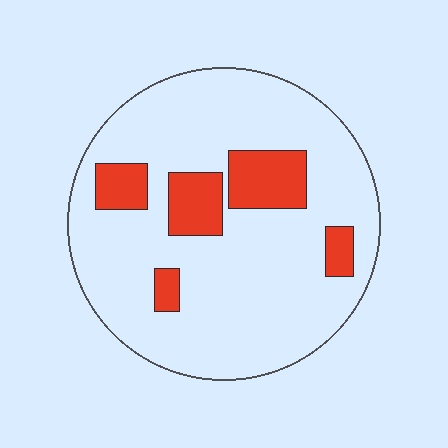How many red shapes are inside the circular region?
5.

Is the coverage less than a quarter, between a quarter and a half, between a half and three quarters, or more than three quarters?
Less than a quarter.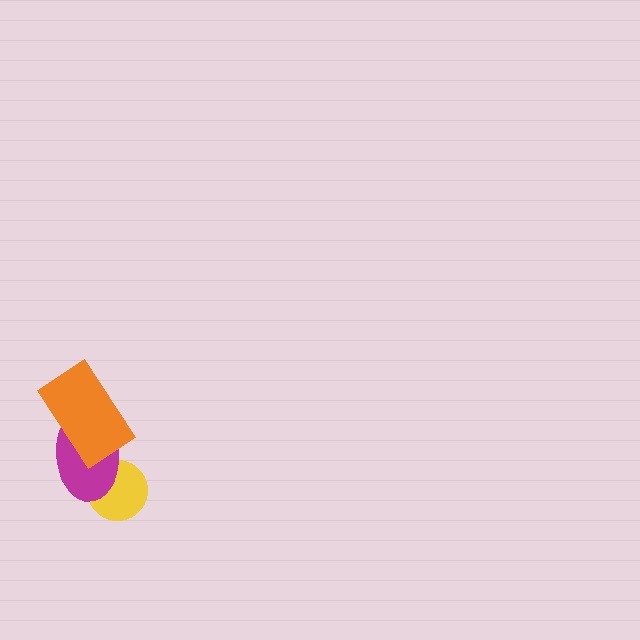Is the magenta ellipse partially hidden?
Yes, it is partially covered by another shape.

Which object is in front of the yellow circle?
The magenta ellipse is in front of the yellow circle.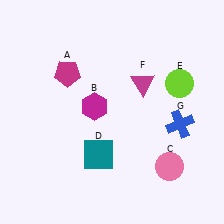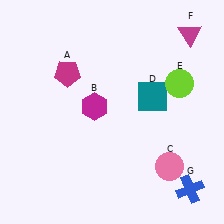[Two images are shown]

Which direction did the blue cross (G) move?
The blue cross (G) moved down.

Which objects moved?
The objects that moved are: the teal square (D), the magenta triangle (F), the blue cross (G).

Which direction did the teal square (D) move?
The teal square (D) moved up.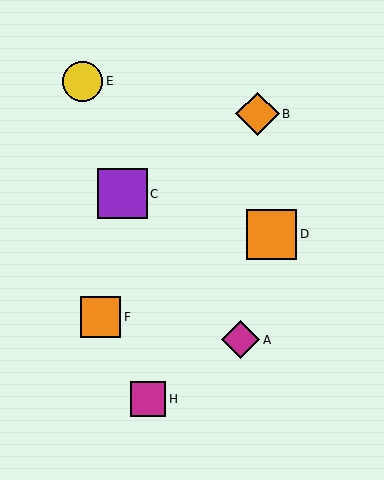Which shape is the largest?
The orange square (labeled D) is the largest.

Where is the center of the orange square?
The center of the orange square is at (100, 317).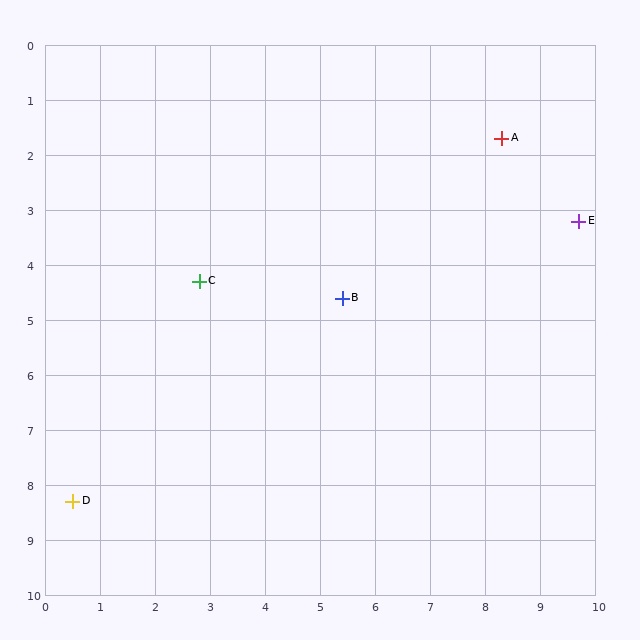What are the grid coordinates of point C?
Point C is at approximately (2.8, 4.3).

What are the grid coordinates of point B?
Point B is at approximately (5.4, 4.6).